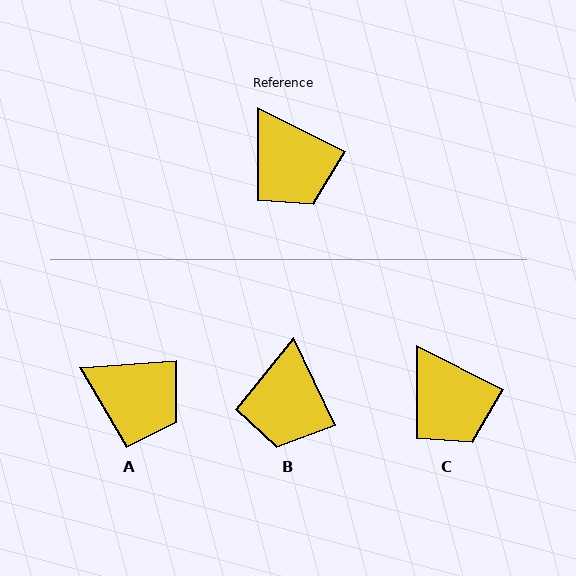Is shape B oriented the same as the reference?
No, it is off by about 39 degrees.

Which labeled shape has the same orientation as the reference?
C.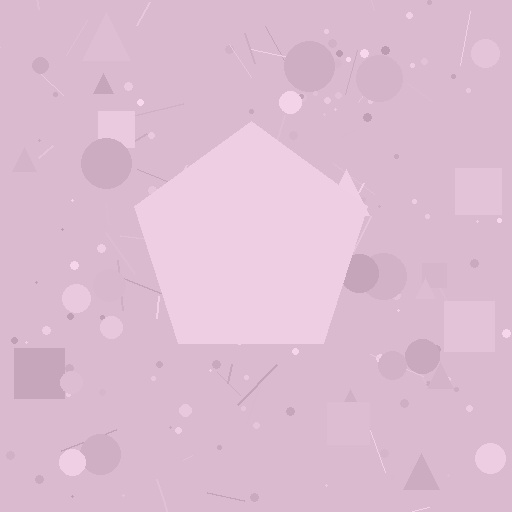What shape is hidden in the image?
A pentagon is hidden in the image.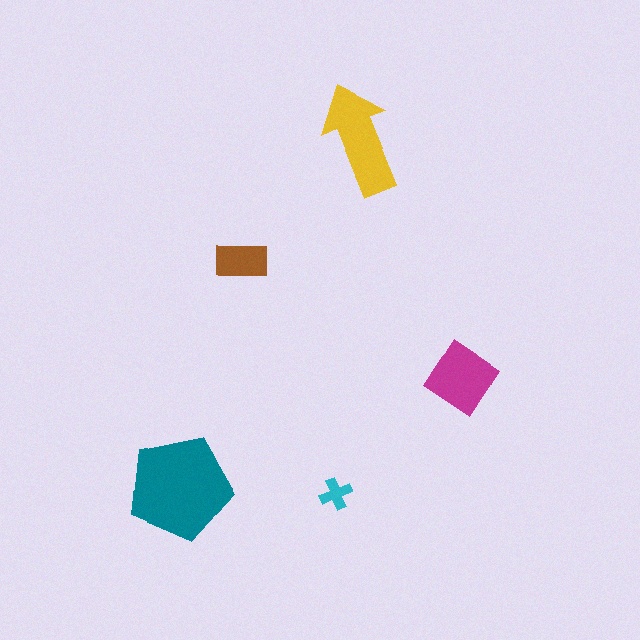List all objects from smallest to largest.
The cyan cross, the brown rectangle, the magenta diamond, the yellow arrow, the teal pentagon.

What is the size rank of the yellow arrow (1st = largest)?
2nd.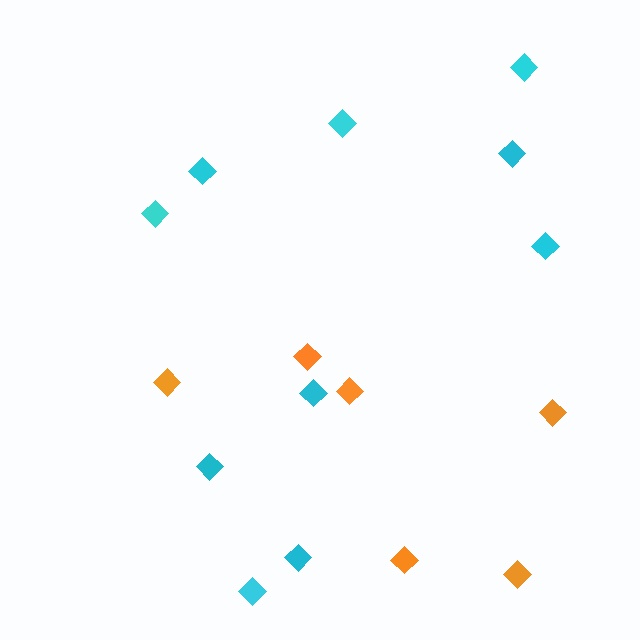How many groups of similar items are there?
There are 2 groups: one group of orange diamonds (6) and one group of cyan diamonds (10).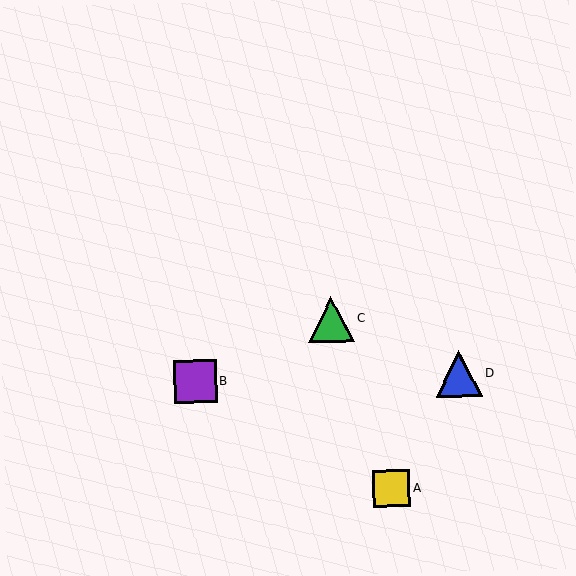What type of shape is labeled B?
Shape B is a purple square.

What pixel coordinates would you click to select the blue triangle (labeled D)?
Click at (459, 374) to select the blue triangle D.